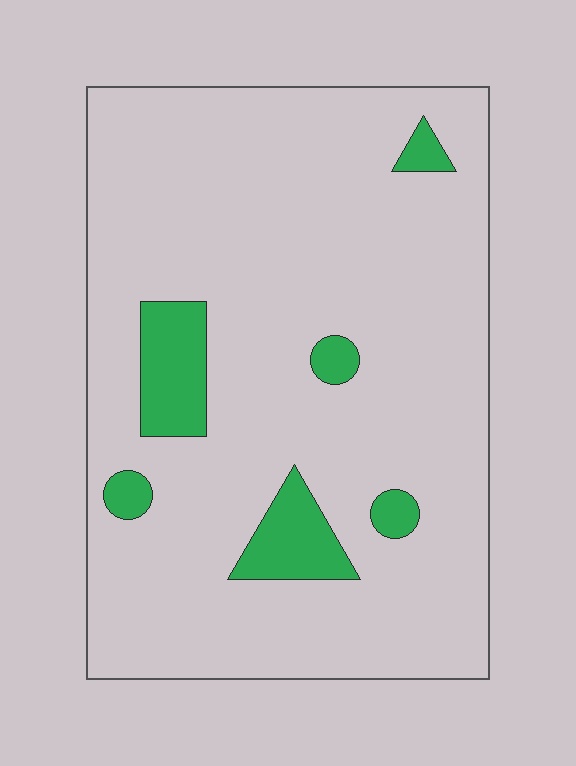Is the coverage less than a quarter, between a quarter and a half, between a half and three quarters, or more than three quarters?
Less than a quarter.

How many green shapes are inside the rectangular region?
6.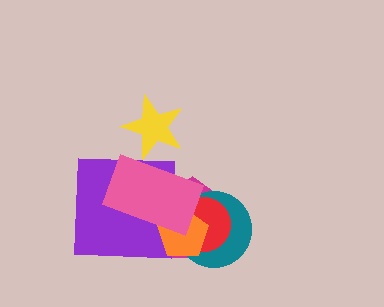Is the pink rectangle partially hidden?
No, no other shape covers it.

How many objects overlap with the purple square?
3 objects overlap with the purple square.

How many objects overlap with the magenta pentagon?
5 objects overlap with the magenta pentagon.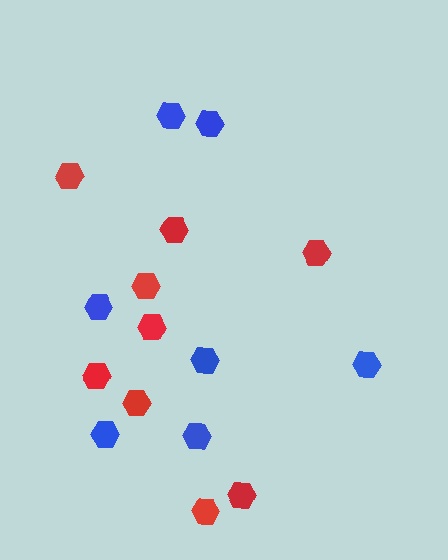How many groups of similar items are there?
There are 2 groups: one group of red hexagons (9) and one group of blue hexagons (7).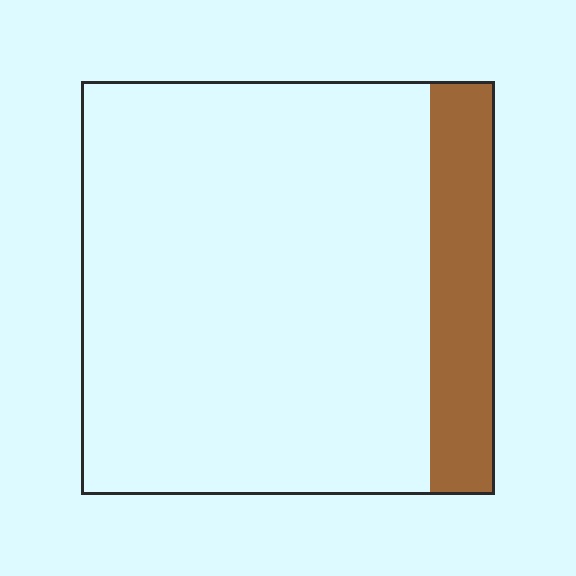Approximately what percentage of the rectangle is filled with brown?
Approximately 15%.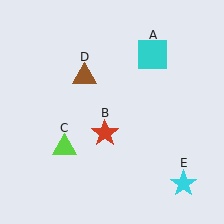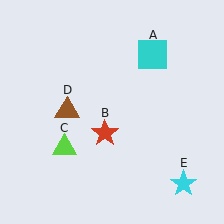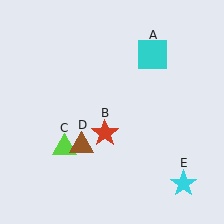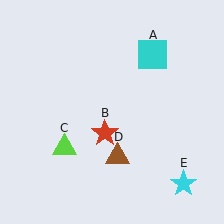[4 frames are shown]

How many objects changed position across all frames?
1 object changed position: brown triangle (object D).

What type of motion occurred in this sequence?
The brown triangle (object D) rotated counterclockwise around the center of the scene.